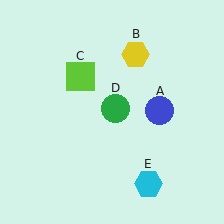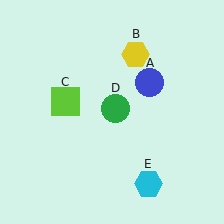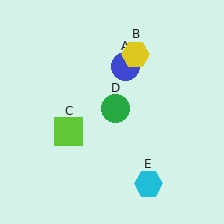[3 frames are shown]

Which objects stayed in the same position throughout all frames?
Yellow hexagon (object B) and green circle (object D) and cyan hexagon (object E) remained stationary.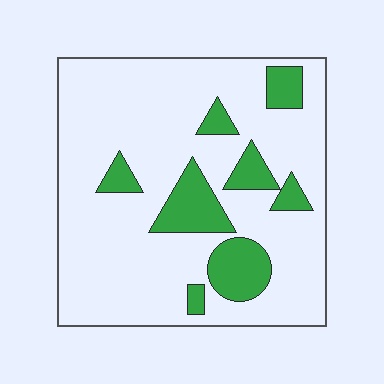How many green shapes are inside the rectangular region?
8.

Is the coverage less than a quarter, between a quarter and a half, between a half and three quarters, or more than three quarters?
Less than a quarter.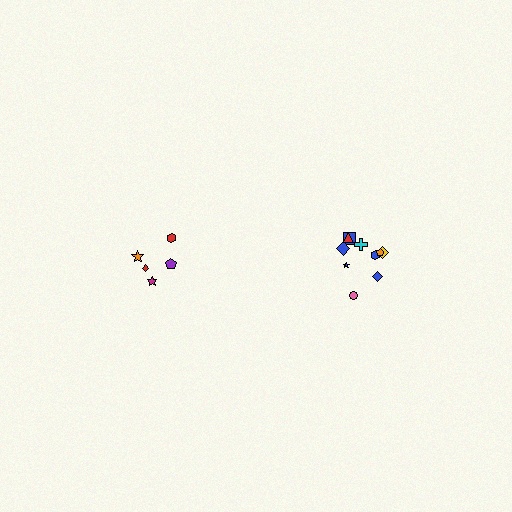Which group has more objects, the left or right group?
The right group.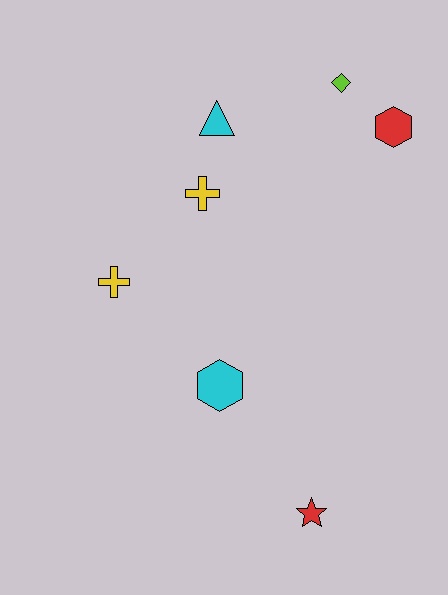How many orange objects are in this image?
There are no orange objects.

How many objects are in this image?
There are 7 objects.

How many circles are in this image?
There are no circles.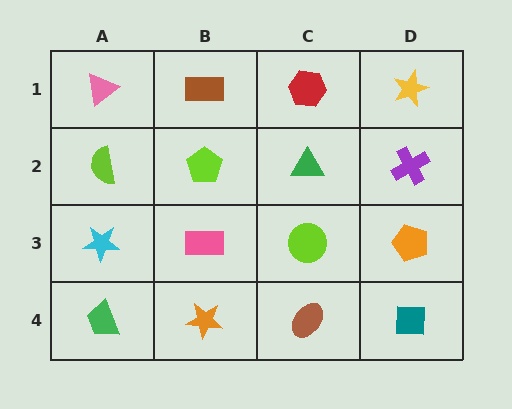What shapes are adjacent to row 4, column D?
An orange pentagon (row 3, column D), a brown ellipse (row 4, column C).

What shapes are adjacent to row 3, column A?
A lime semicircle (row 2, column A), a green trapezoid (row 4, column A), a pink rectangle (row 3, column B).